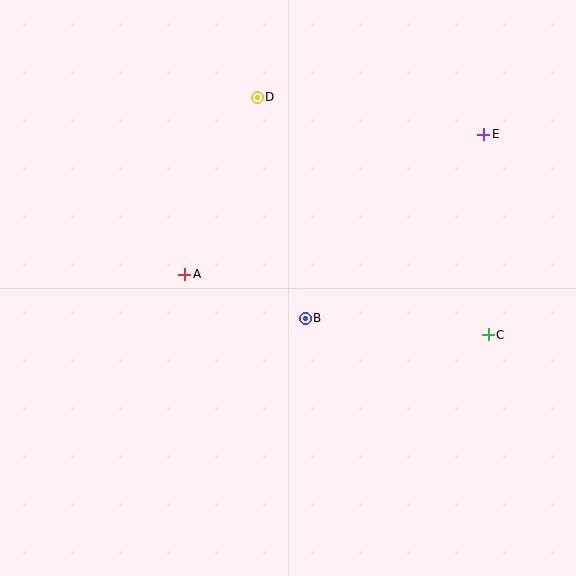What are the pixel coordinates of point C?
Point C is at (488, 335).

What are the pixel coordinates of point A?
Point A is at (184, 274).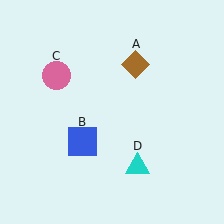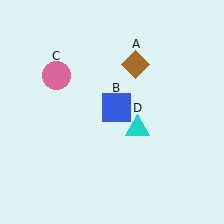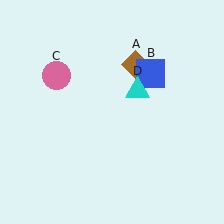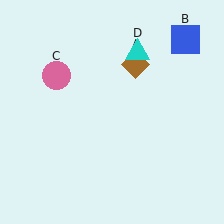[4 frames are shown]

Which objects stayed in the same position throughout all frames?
Brown diamond (object A) and pink circle (object C) remained stationary.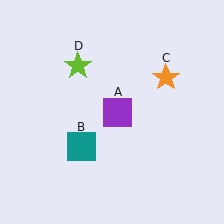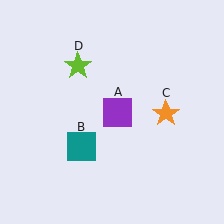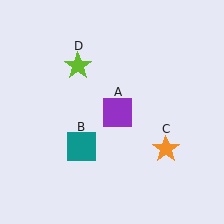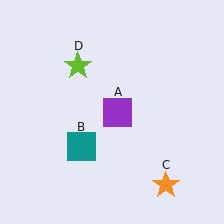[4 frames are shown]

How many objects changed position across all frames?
1 object changed position: orange star (object C).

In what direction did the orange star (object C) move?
The orange star (object C) moved down.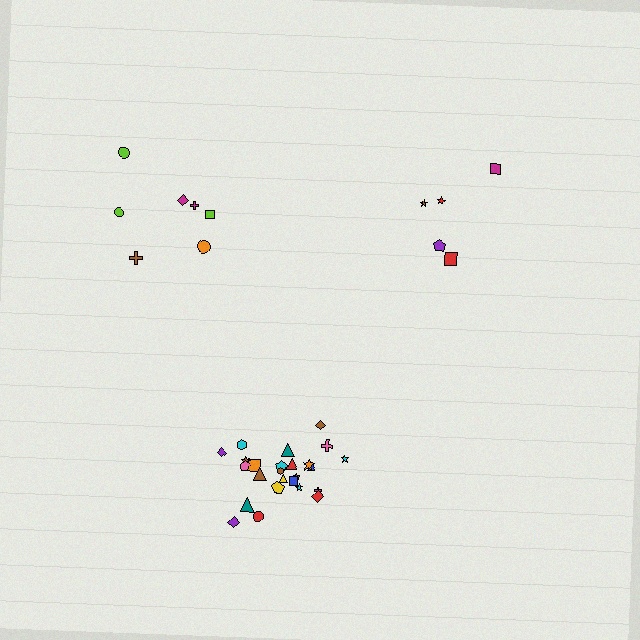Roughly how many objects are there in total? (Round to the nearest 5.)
Roughly 35 objects in total.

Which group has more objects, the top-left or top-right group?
The top-left group.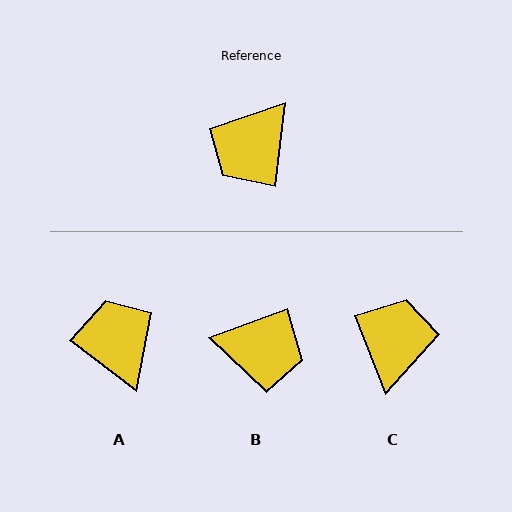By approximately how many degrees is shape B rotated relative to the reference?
Approximately 117 degrees counter-clockwise.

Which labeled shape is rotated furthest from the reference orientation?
C, about 152 degrees away.